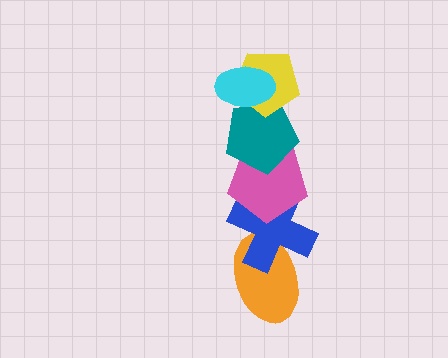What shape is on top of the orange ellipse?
The blue cross is on top of the orange ellipse.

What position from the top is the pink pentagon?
The pink pentagon is 4th from the top.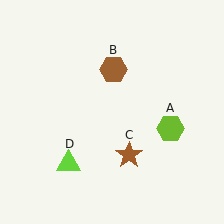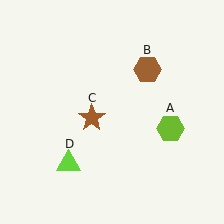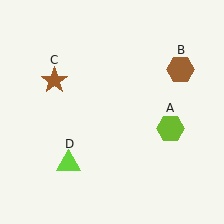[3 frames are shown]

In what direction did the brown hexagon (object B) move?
The brown hexagon (object B) moved right.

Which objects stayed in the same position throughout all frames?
Lime hexagon (object A) and lime triangle (object D) remained stationary.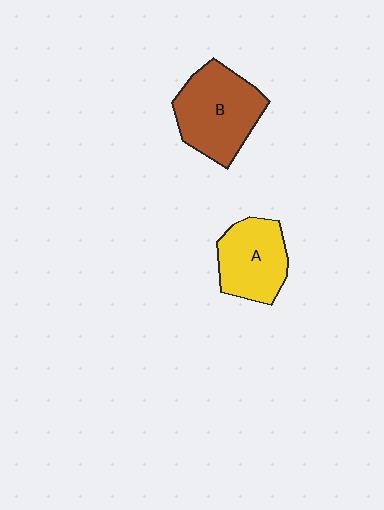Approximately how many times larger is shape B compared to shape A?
Approximately 1.3 times.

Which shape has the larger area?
Shape B (brown).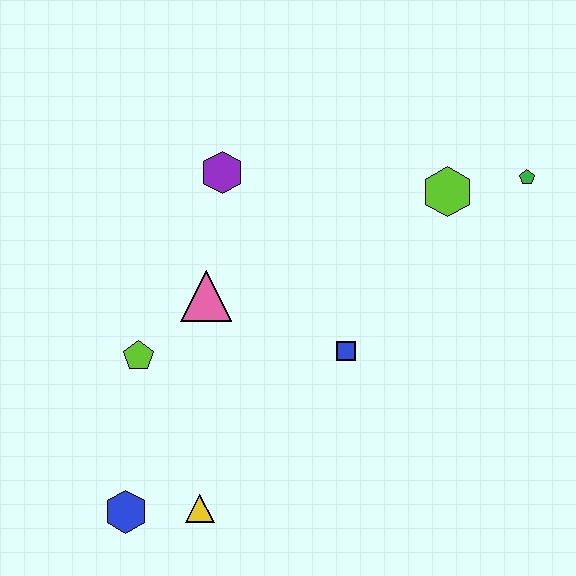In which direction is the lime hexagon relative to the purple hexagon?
The lime hexagon is to the right of the purple hexagon.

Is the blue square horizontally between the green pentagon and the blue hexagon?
Yes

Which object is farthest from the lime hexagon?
The blue hexagon is farthest from the lime hexagon.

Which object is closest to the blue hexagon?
The yellow triangle is closest to the blue hexagon.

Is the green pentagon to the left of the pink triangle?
No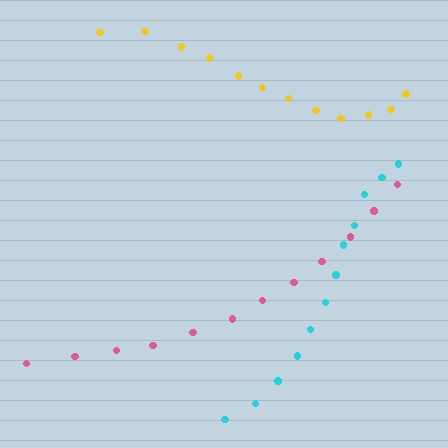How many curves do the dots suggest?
There are 3 distinct paths.